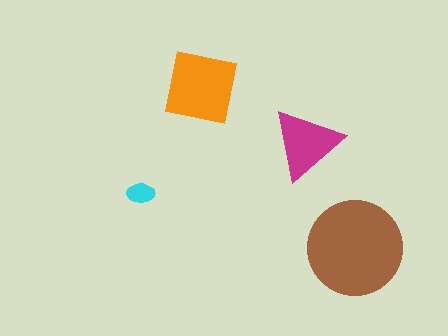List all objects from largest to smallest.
The brown circle, the orange square, the magenta triangle, the cyan ellipse.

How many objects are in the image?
There are 4 objects in the image.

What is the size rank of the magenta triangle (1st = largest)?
3rd.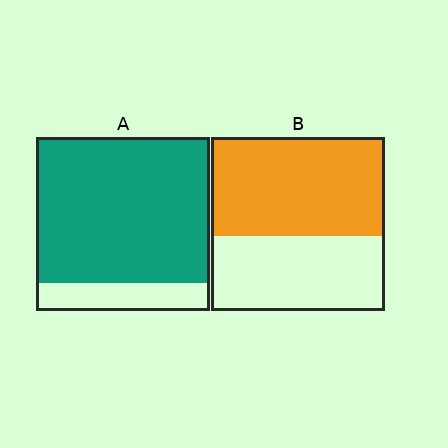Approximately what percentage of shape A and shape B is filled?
A is approximately 85% and B is approximately 55%.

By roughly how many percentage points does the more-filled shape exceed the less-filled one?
By roughly 25 percentage points (A over B).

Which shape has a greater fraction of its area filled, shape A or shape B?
Shape A.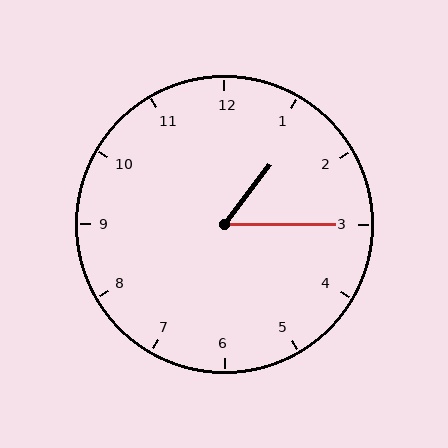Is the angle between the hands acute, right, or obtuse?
It is acute.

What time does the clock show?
1:15.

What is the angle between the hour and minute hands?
Approximately 52 degrees.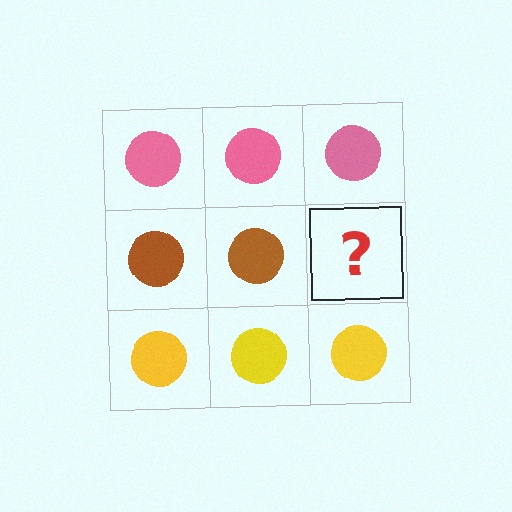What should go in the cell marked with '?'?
The missing cell should contain a brown circle.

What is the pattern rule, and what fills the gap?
The rule is that each row has a consistent color. The gap should be filled with a brown circle.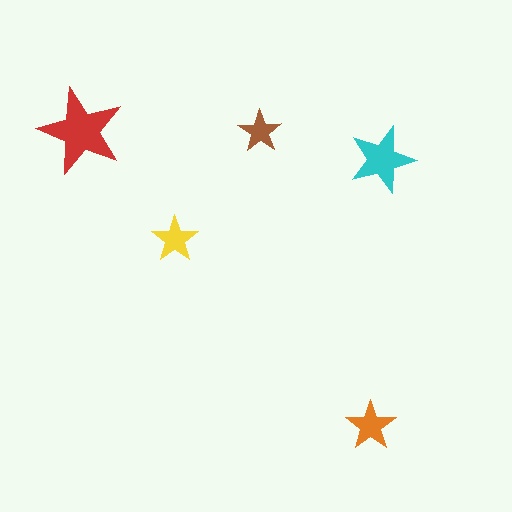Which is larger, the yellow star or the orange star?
The orange one.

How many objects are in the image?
There are 5 objects in the image.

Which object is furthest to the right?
The cyan star is rightmost.